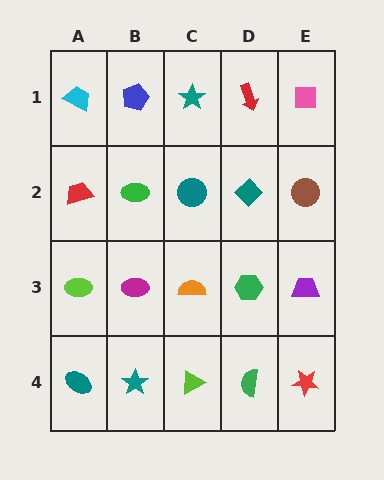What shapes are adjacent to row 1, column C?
A teal circle (row 2, column C), a blue pentagon (row 1, column B), a red arrow (row 1, column D).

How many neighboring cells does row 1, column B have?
3.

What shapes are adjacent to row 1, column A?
A red trapezoid (row 2, column A), a blue pentagon (row 1, column B).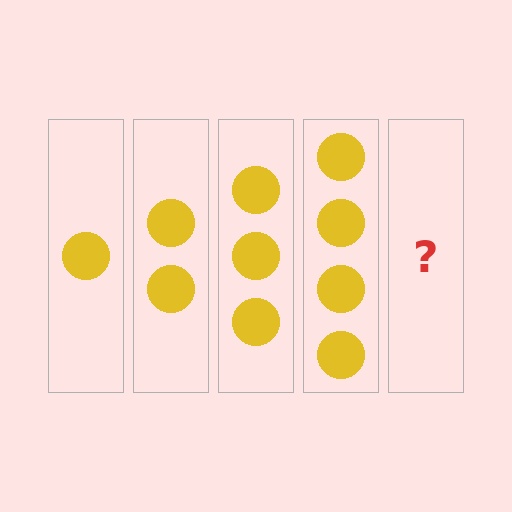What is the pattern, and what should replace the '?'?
The pattern is that each step adds one more circle. The '?' should be 5 circles.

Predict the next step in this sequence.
The next step is 5 circles.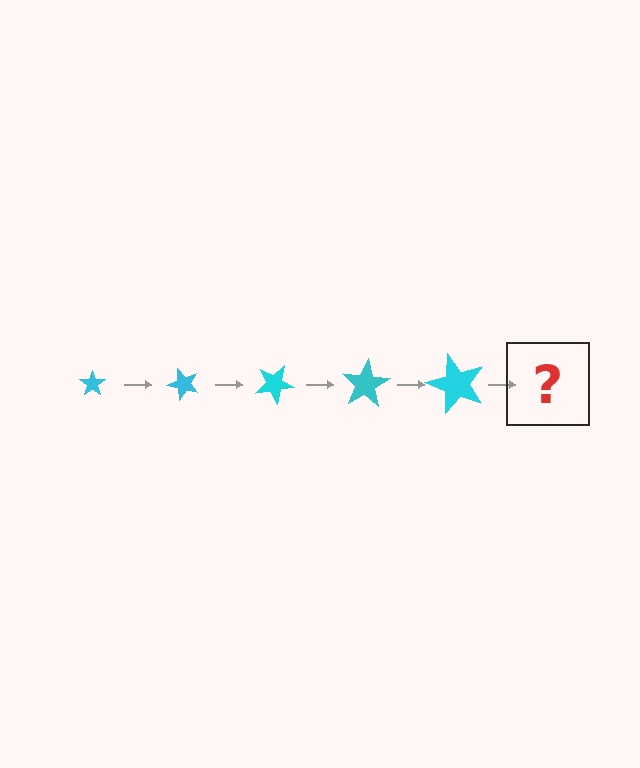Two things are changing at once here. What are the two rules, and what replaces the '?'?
The two rules are that the star grows larger each step and it rotates 50 degrees each step. The '?' should be a star, larger than the previous one and rotated 250 degrees from the start.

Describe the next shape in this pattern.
It should be a star, larger than the previous one and rotated 250 degrees from the start.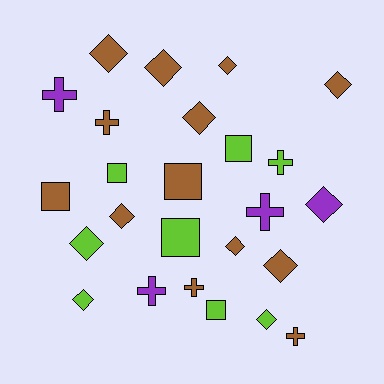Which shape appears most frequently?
Diamond, with 12 objects.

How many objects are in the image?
There are 25 objects.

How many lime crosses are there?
There is 1 lime cross.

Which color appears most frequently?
Brown, with 13 objects.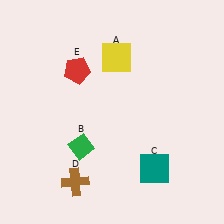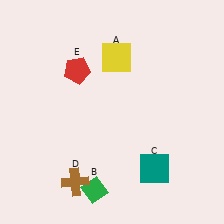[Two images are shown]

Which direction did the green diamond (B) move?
The green diamond (B) moved down.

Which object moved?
The green diamond (B) moved down.